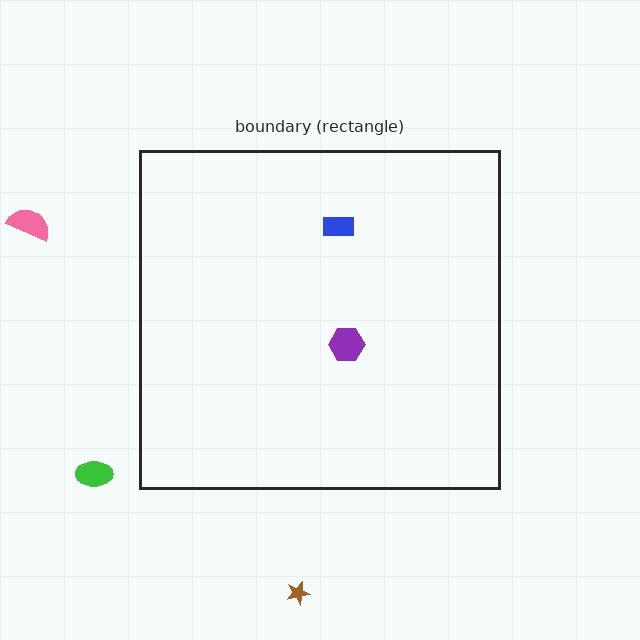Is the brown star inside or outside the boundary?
Outside.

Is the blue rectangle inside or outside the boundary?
Inside.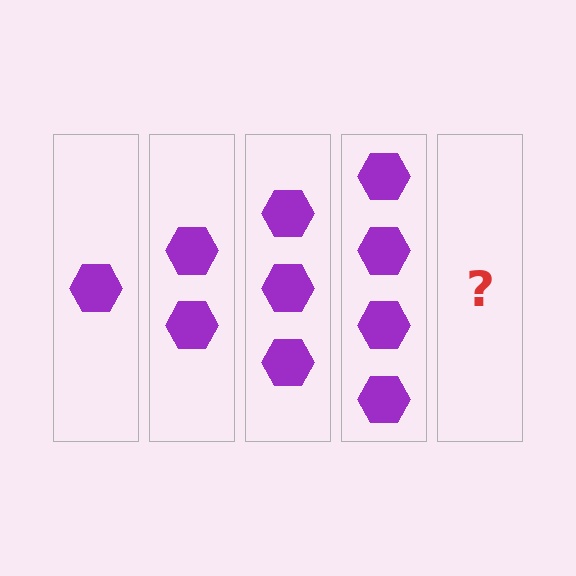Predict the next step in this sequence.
The next step is 5 hexagons.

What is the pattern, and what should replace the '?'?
The pattern is that each step adds one more hexagon. The '?' should be 5 hexagons.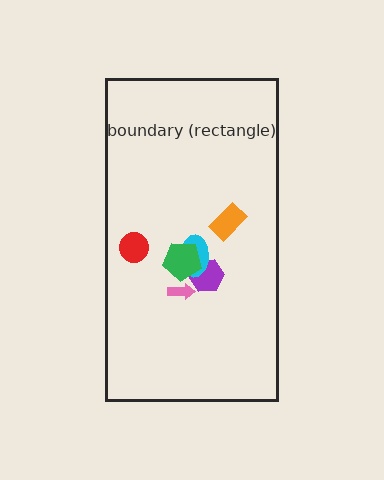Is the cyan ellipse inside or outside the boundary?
Inside.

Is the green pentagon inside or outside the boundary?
Inside.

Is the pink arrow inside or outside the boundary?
Inside.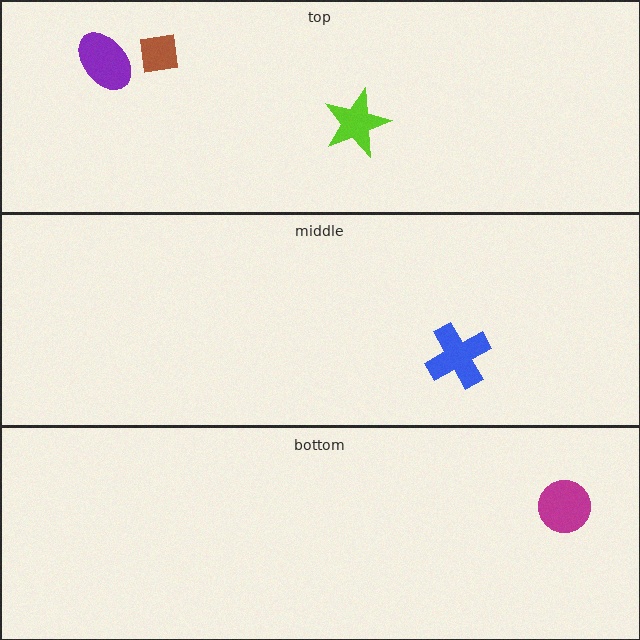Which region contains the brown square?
The top region.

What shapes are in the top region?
The purple ellipse, the lime star, the brown square.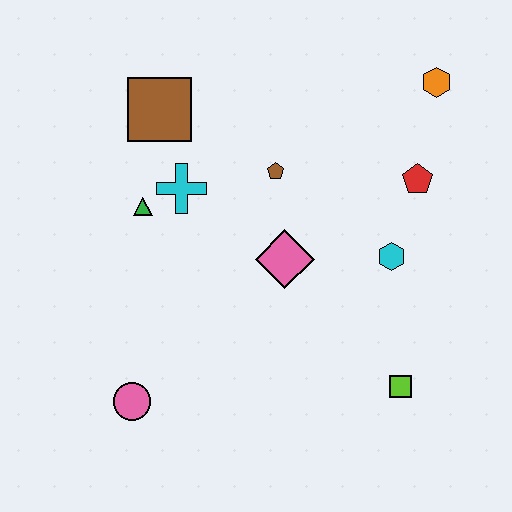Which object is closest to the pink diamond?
The brown pentagon is closest to the pink diamond.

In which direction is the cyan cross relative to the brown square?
The cyan cross is below the brown square.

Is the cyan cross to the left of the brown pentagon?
Yes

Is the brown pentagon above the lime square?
Yes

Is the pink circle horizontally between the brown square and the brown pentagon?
No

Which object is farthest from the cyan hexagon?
The pink circle is farthest from the cyan hexagon.